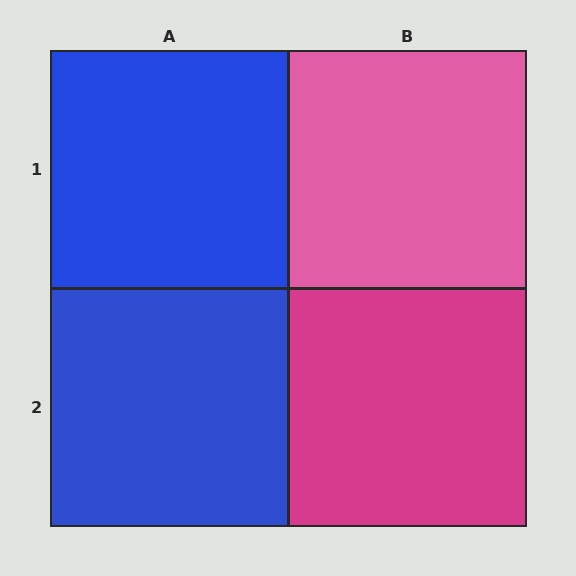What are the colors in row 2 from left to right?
Blue, magenta.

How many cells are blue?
2 cells are blue.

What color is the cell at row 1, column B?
Pink.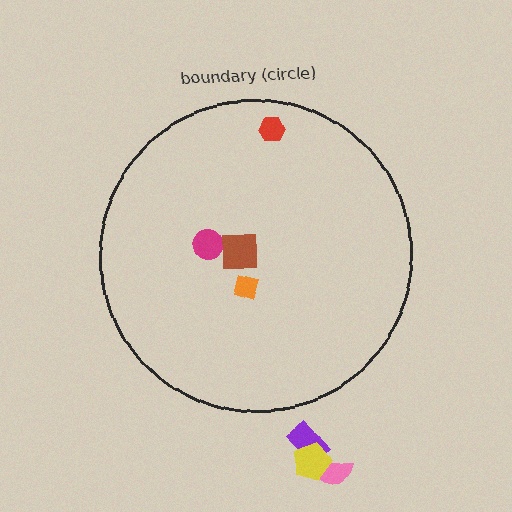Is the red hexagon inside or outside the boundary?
Inside.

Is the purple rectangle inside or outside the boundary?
Outside.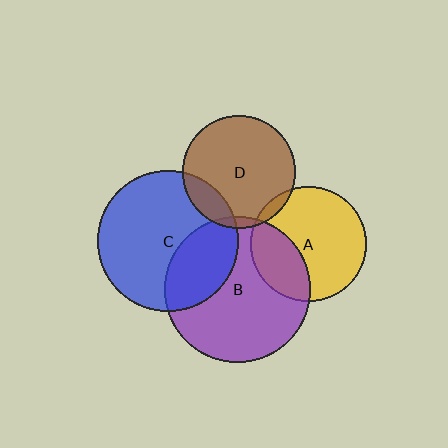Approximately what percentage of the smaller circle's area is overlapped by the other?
Approximately 15%.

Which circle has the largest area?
Circle B (purple).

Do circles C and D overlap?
Yes.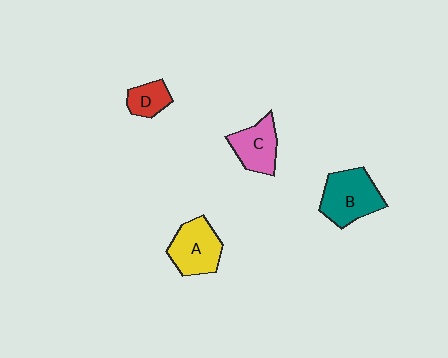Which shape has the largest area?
Shape B (teal).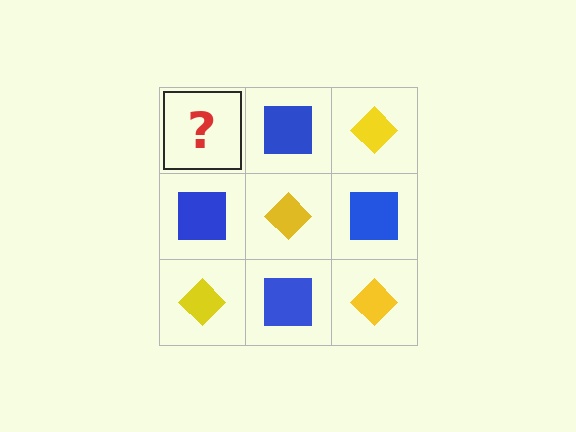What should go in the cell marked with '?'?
The missing cell should contain a yellow diamond.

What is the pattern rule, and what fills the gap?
The rule is that it alternates yellow diamond and blue square in a checkerboard pattern. The gap should be filled with a yellow diamond.